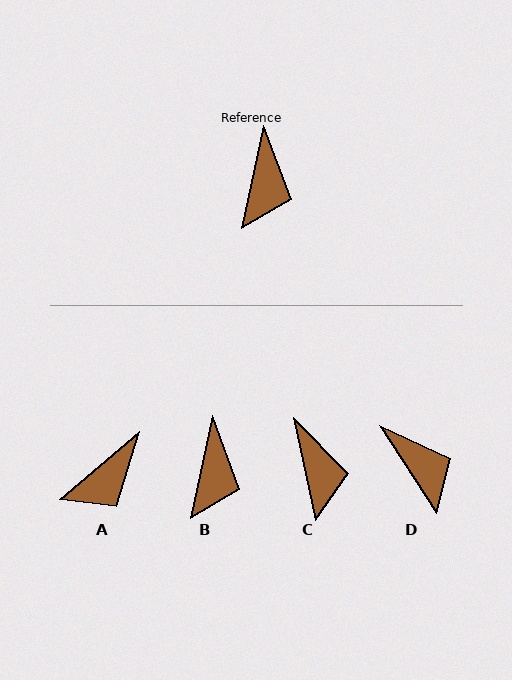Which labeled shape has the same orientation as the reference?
B.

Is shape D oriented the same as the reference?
No, it is off by about 45 degrees.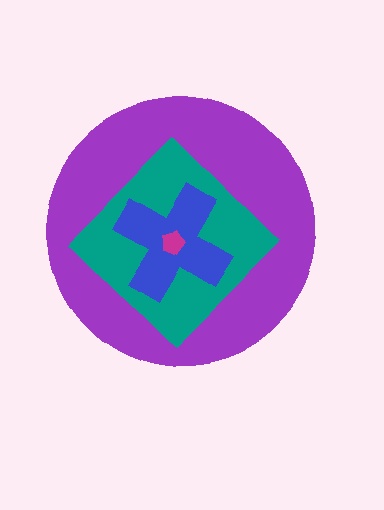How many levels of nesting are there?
4.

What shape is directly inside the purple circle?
The teal diamond.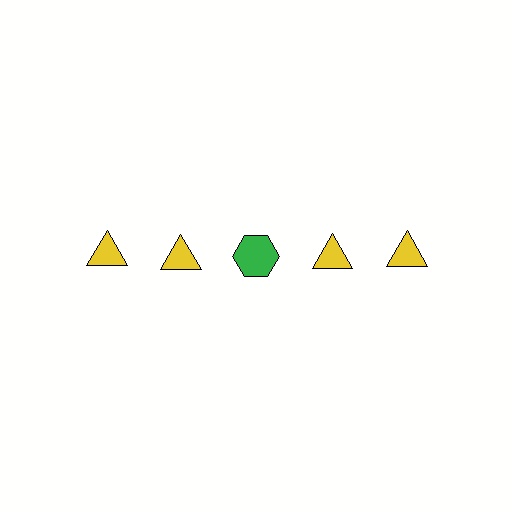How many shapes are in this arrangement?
There are 5 shapes arranged in a grid pattern.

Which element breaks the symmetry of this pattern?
The green hexagon in the top row, center column breaks the symmetry. All other shapes are yellow triangles.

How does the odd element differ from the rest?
It differs in both color (green instead of yellow) and shape (hexagon instead of triangle).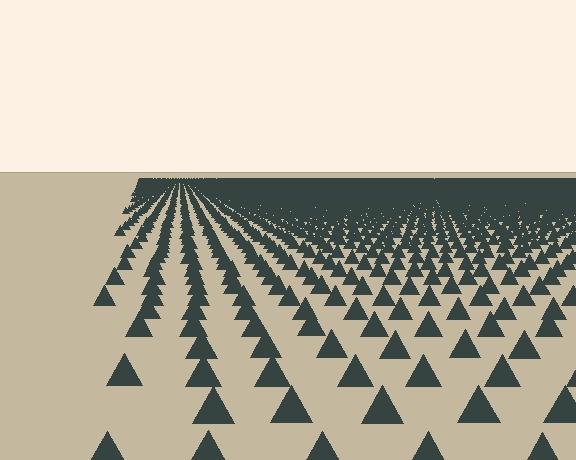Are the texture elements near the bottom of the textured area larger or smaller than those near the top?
Larger. Near the bottom, elements are closer to the viewer and appear at a bigger on-screen size.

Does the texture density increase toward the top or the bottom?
Density increases toward the top.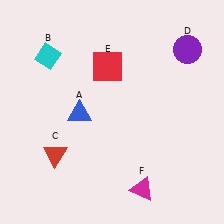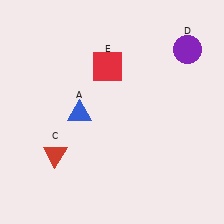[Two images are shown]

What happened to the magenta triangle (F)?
The magenta triangle (F) was removed in Image 2. It was in the bottom-right area of Image 1.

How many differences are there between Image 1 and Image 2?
There are 2 differences between the two images.